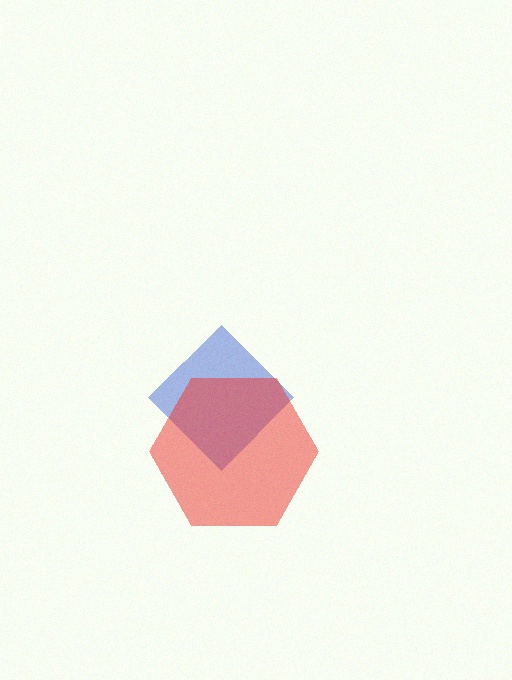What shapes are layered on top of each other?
The layered shapes are: a blue diamond, a red hexagon.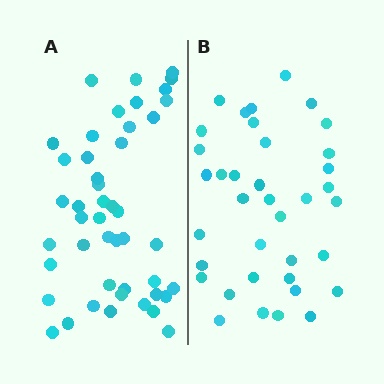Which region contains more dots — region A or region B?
Region A (the left region) has more dots.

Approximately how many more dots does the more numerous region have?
Region A has roughly 8 or so more dots than region B.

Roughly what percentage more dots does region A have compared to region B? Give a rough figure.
About 25% more.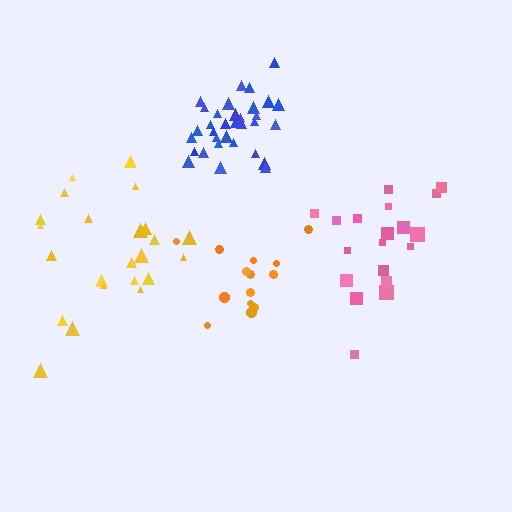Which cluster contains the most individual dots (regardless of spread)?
Blue (33).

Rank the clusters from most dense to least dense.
blue, pink, orange, yellow.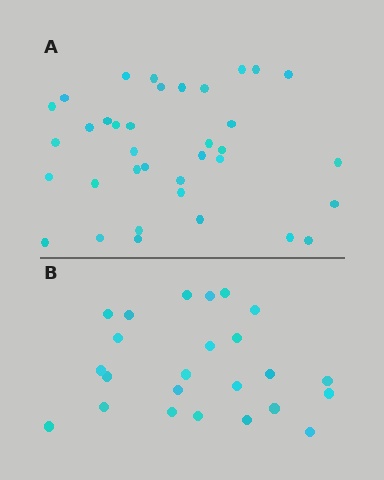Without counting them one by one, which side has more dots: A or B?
Region A (the top region) has more dots.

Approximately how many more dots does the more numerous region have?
Region A has roughly 12 or so more dots than region B.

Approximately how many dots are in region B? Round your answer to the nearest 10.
About 20 dots. (The exact count is 24, which rounds to 20.)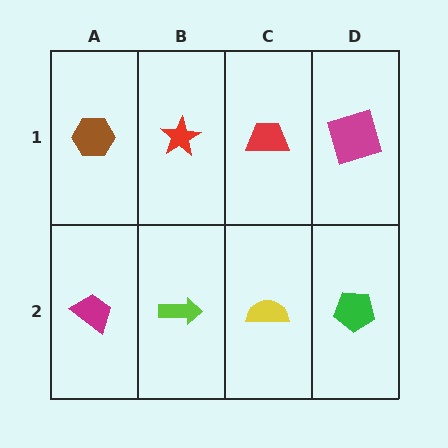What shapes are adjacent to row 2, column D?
A magenta square (row 1, column D), a yellow semicircle (row 2, column C).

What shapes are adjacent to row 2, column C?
A red trapezoid (row 1, column C), a lime arrow (row 2, column B), a green pentagon (row 2, column D).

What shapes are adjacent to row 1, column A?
A magenta trapezoid (row 2, column A), a red star (row 1, column B).